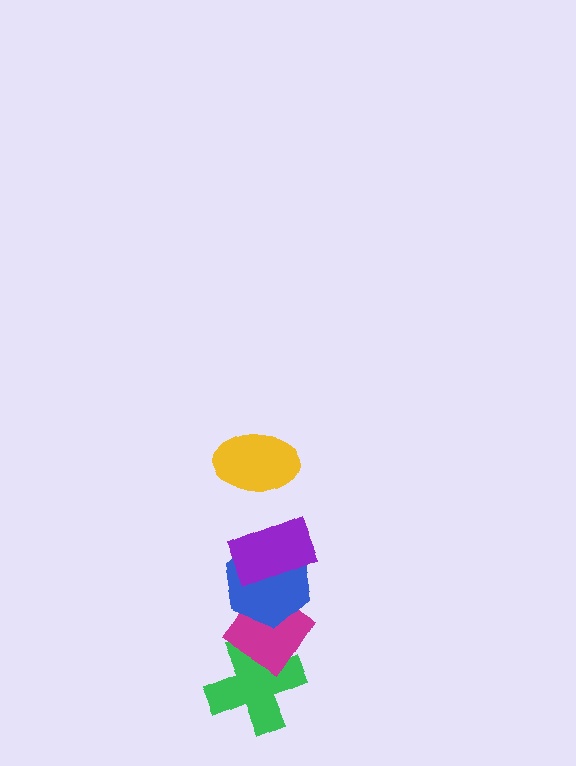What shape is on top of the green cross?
The magenta diamond is on top of the green cross.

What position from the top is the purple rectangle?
The purple rectangle is 2nd from the top.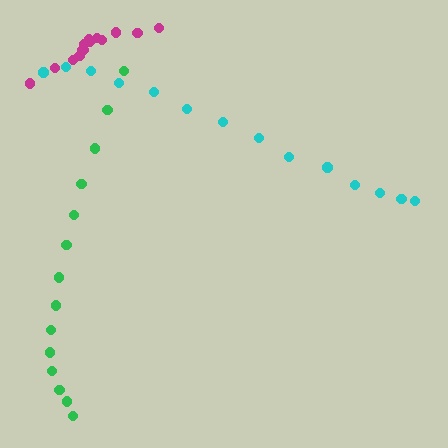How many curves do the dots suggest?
There are 3 distinct paths.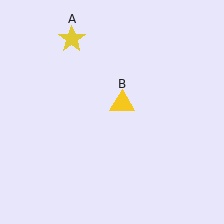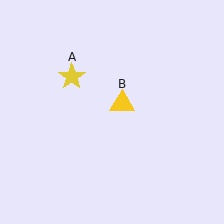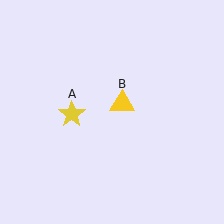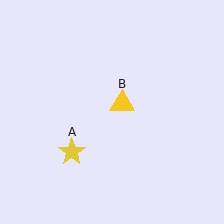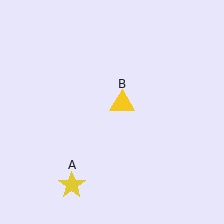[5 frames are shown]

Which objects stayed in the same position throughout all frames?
Yellow triangle (object B) remained stationary.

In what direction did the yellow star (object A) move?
The yellow star (object A) moved down.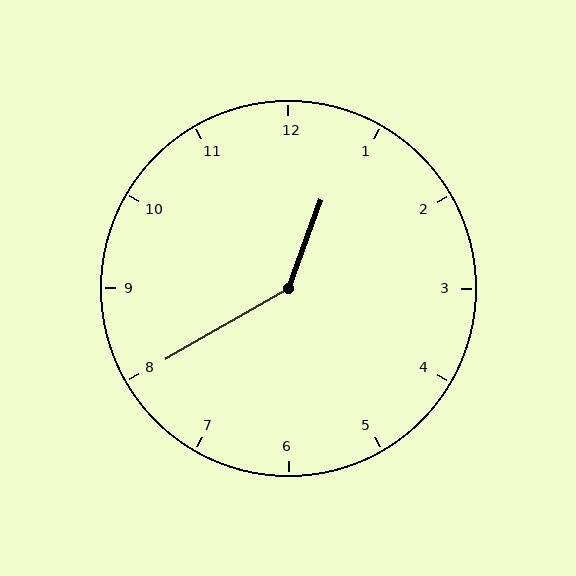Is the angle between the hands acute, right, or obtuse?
It is obtuse.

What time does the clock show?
12:40.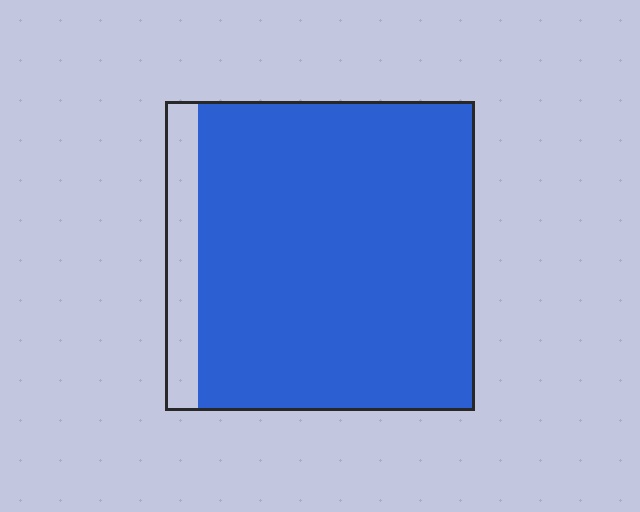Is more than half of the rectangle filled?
Yes.